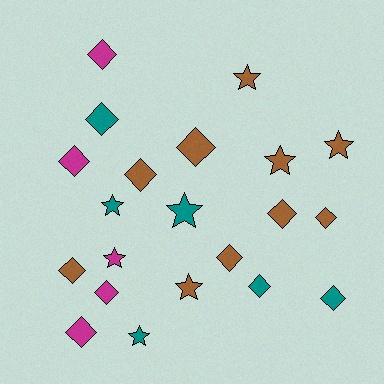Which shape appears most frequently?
Diamond, with 13 objects.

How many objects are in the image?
There are 21 objects.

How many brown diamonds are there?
There are 6 brown diamonds.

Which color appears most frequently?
Brown, with 10 objects.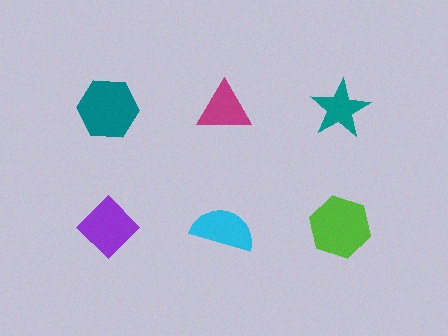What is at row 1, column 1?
A teal hexagon.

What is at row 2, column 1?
A purple diamond.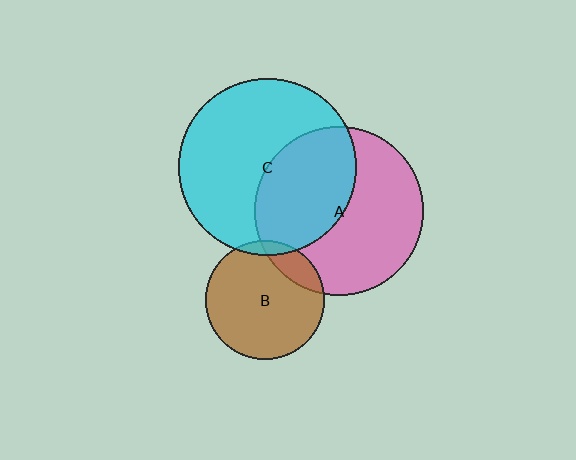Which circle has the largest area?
Circle C (cyan).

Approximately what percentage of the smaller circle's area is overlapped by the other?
Approximately 15%.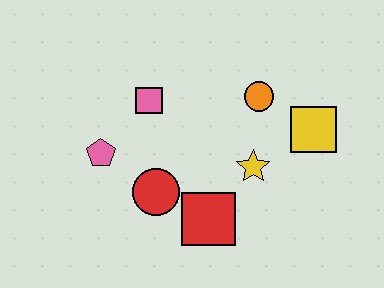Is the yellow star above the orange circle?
No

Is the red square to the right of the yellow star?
No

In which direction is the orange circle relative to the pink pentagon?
The orange circle is to the right of the pink pentagon.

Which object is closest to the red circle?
The red square is closest to the red circle.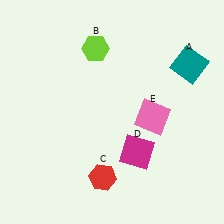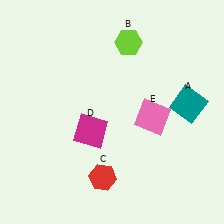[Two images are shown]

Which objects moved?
The objects that moved are: the teal square (A), the lime hexagon (B), the magenta square (D).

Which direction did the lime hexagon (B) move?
The lime hexagon (B) moved right.